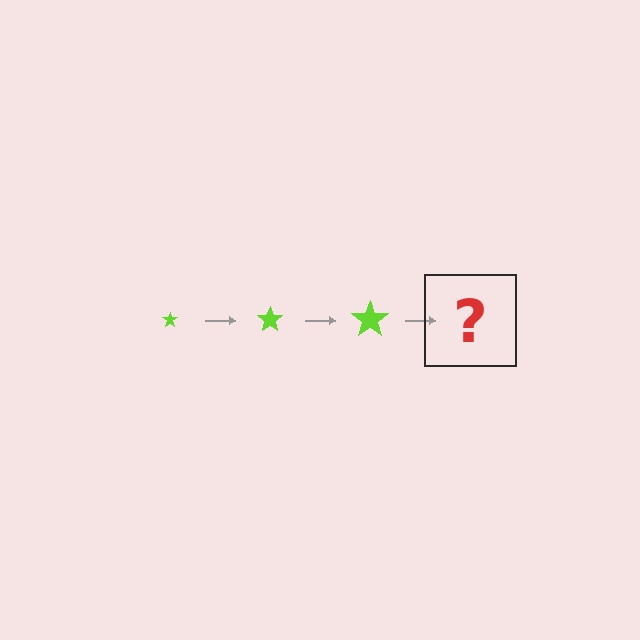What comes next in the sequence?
The next element should be a lime star, larger than the previous one.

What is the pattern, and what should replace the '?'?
The pattern is that the star gets progressively larger each step. The '?' should be a lime star, larger than the previous one.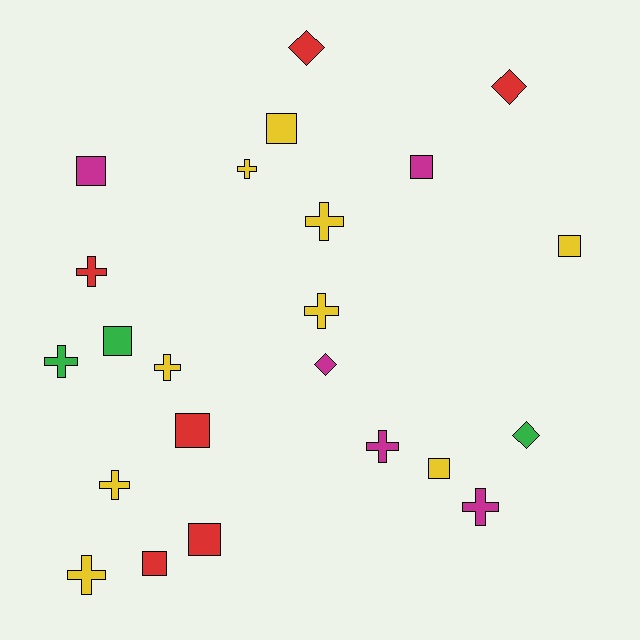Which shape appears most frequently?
Cross, with 10 objects.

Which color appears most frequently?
Yellow, with 9 objects.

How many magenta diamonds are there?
There is 1 magenta diamond.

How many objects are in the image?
There are 23 objects.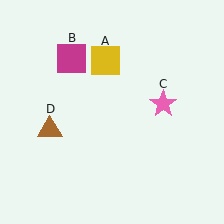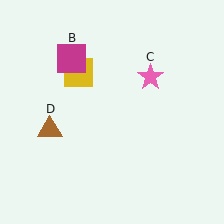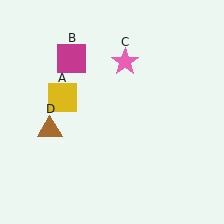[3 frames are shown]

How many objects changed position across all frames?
2 objects changed position: yellow square (object A), pink star (object C).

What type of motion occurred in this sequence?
The yellow square (object A), pink star (object C) rotated counterclockwise around the center of the scene.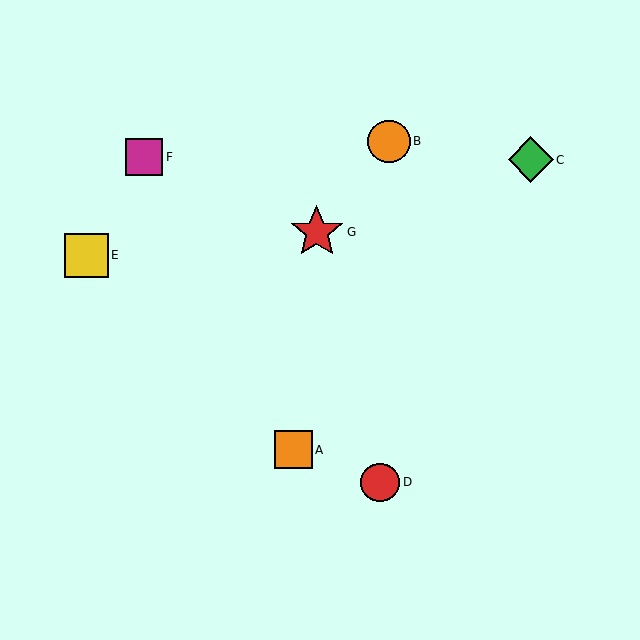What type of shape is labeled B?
Shape B is an orange circle.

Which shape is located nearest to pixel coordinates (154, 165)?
The magenta square (labeled F) at (144, 157) is nearest to that location.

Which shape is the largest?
The red star (labeled G) is the largest.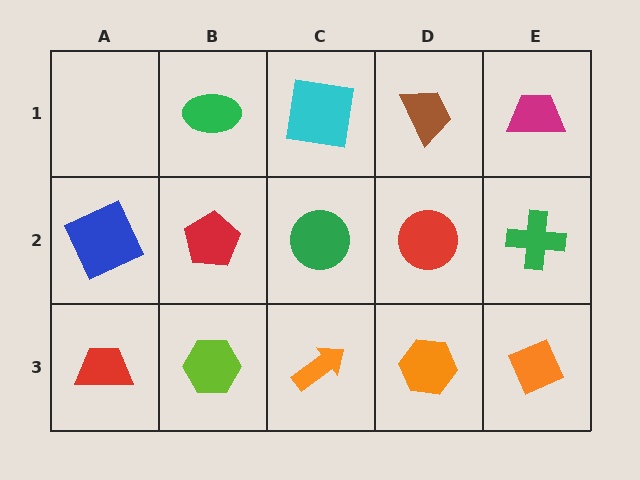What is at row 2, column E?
A green cross.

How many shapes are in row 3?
5 shapes.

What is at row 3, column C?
An orange arrow.